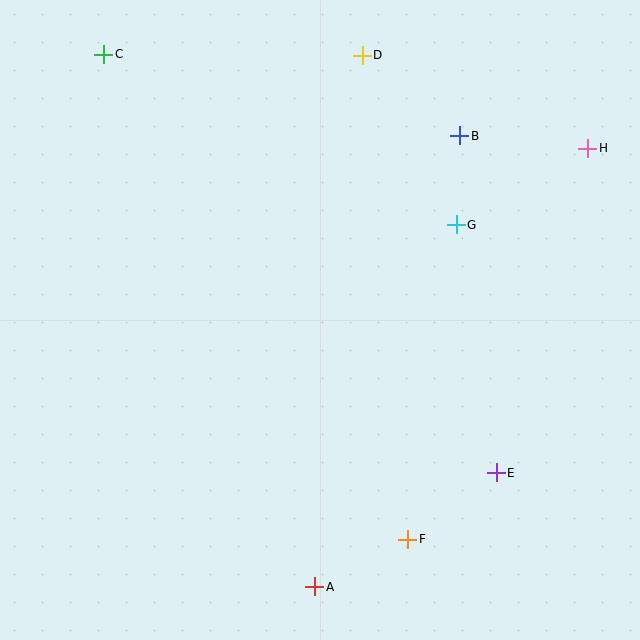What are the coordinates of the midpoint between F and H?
The midpoint between F and H is at (498, 344).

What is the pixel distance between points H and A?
The distance between H and A is 516 pixels.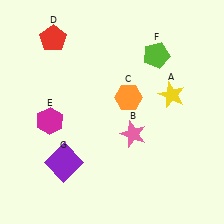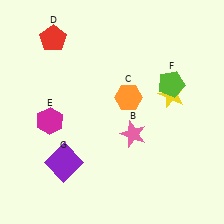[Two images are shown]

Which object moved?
The lime pentagon (F) moved down.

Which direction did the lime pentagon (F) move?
The lime pentagon (F) moved down.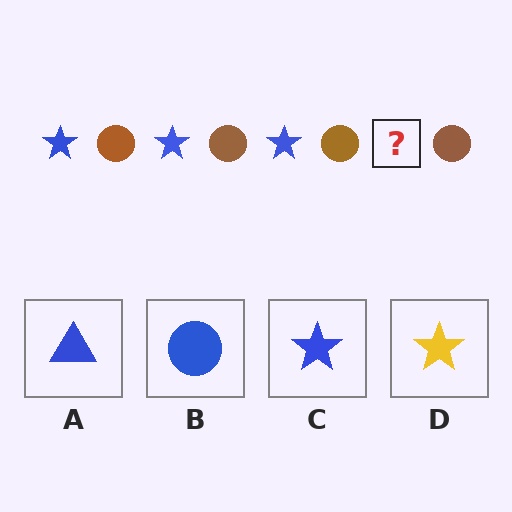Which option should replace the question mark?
Option C.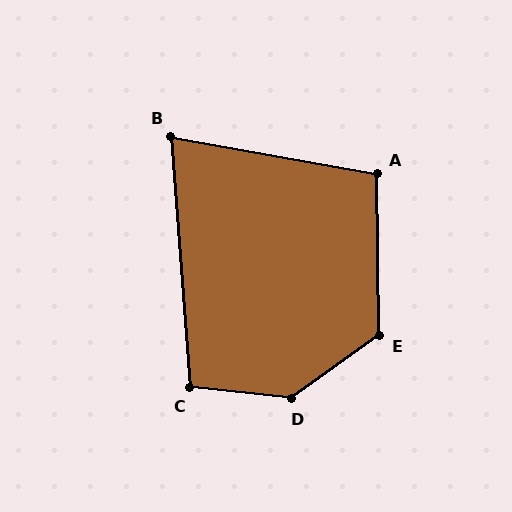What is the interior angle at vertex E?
Approximately 125 degrees (obtuse).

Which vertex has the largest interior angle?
D, at approximately 138 degrees.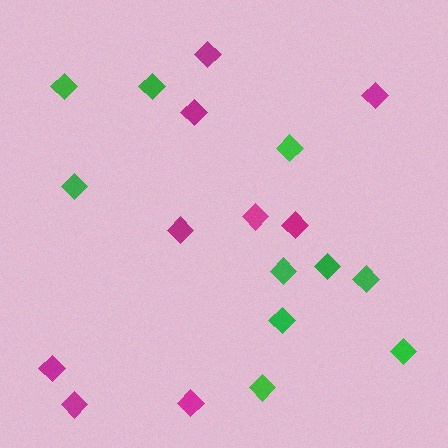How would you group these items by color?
There are 2 groups: one group of green diamonds (10) and one group of magenta diamonds (9).